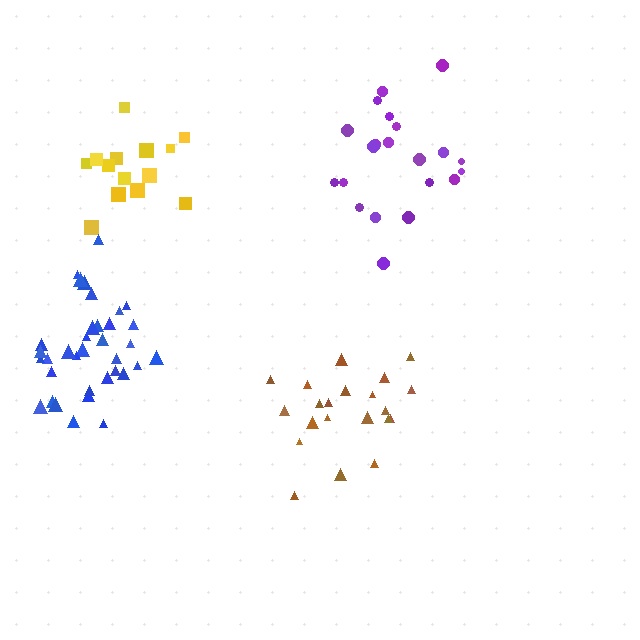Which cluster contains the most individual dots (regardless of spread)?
Blue (35).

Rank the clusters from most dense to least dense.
blue, brown, yellow, purple.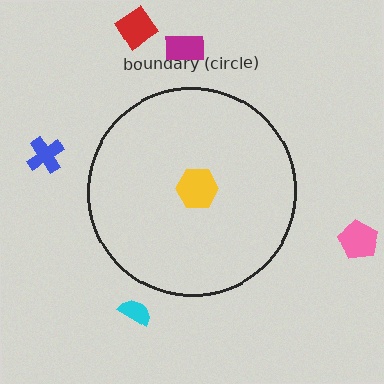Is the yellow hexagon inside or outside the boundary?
Inside.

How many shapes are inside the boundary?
1 inside, 5 outside.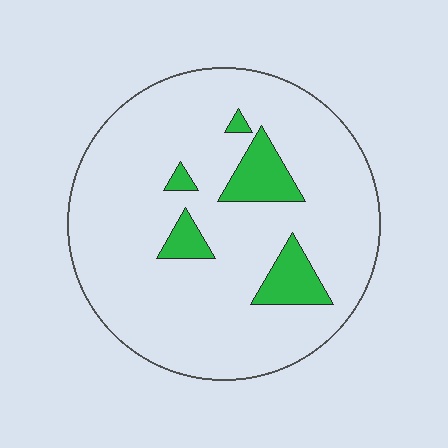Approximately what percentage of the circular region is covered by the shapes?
Approximately 10%.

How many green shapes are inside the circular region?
5.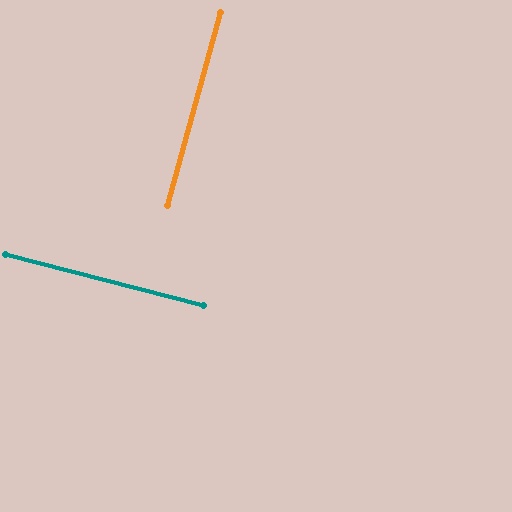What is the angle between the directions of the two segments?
Approximately 89 degrees.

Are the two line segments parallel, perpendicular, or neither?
Perpendicular — they meet at approximately 89°.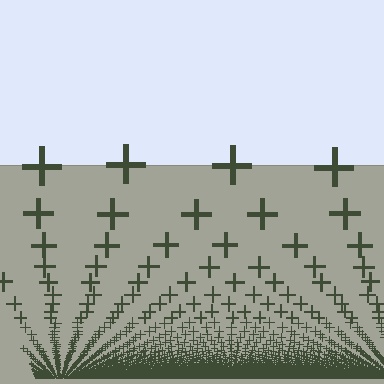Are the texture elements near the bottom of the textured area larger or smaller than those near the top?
Smaller. The gradient is inverted — elements near the bottom are smaller and denser.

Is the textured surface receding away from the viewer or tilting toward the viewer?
The surface appears to tilt toward the viewer. Texture elements get larger and sparser toward the top.